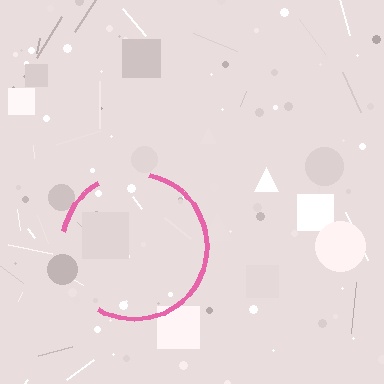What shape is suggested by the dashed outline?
The dashed outline suggests a circle.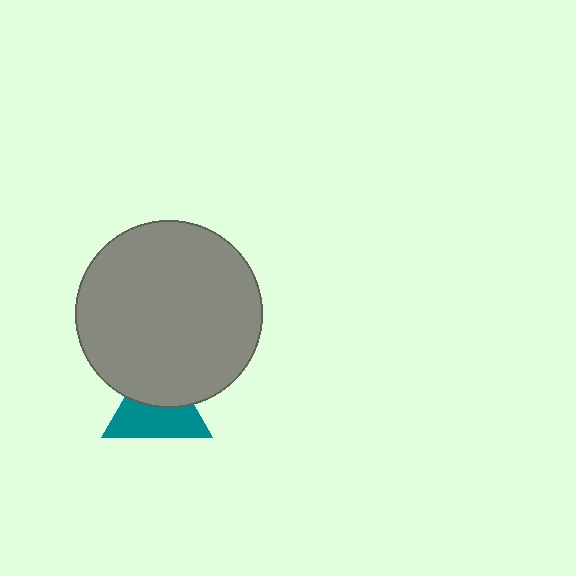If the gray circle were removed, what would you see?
You would see the complete teal triangle.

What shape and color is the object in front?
The object in front is a gray circle.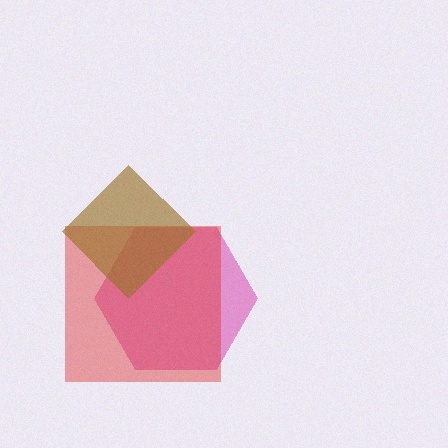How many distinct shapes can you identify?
There are 3 distinct shapes: a magenta hexagon, a red square, a brown diamond.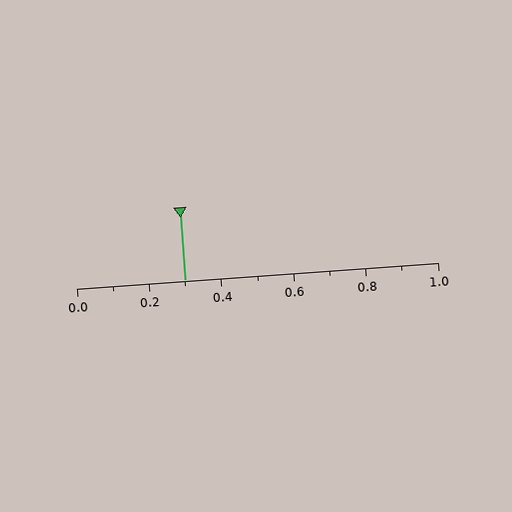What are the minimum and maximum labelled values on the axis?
The axis runs from 0.0 to 1.0.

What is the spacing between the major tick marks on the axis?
The major ticks are spaced 0.2 apart.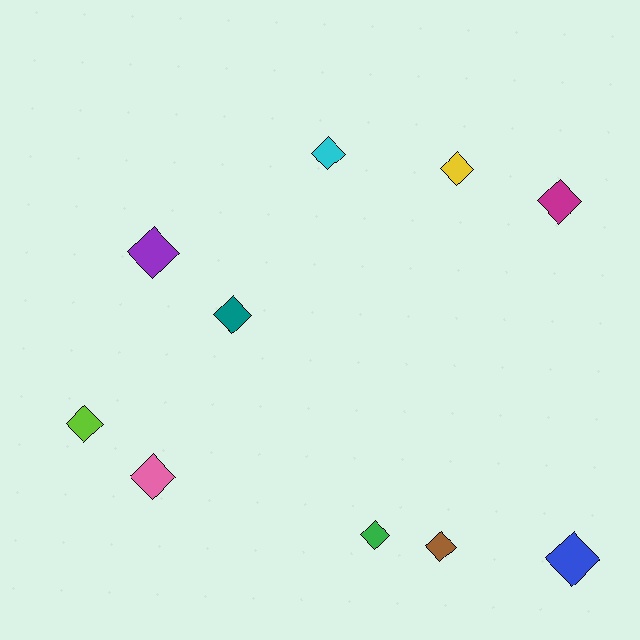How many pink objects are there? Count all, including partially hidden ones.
There is 1 pink object.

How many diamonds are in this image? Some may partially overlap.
There are 10 diamonds.